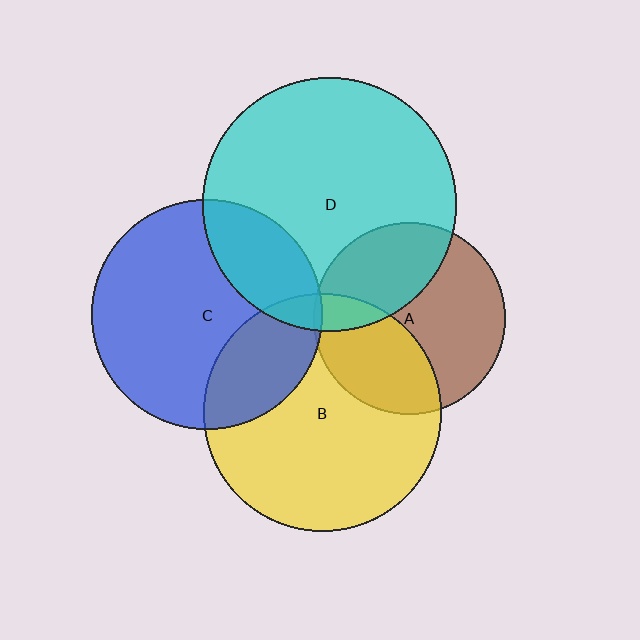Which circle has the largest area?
Circle D (cyan).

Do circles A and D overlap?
Yes.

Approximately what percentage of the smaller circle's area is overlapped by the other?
Approximately 35%.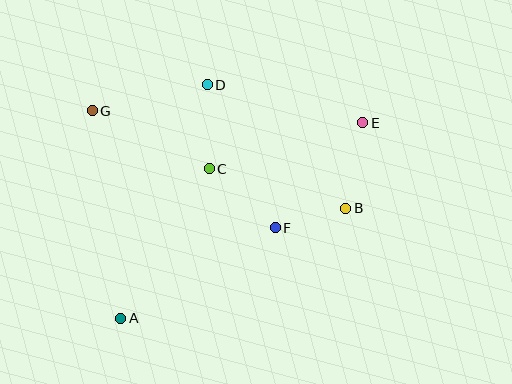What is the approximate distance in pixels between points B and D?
The distance between B and D is approximately 185 pixels.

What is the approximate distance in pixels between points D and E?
The distance between D and E is approximately 160 pixels.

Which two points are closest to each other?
Points B and F are closest to each other.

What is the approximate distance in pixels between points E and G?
The distance between E and G is approximately 271 pixels.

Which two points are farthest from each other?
Points A and E are farthest from each other.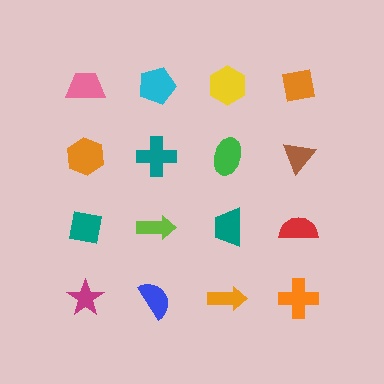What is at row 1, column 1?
A pink trapezoid.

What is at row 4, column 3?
An orange arrow.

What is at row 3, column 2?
A lime arrow.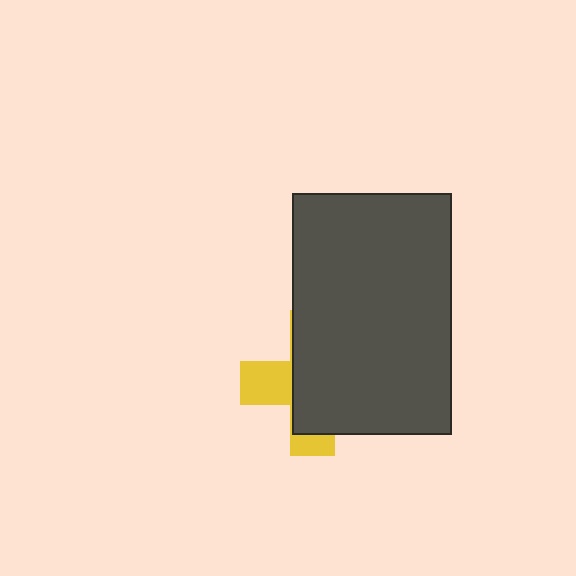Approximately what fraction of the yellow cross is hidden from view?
Roughly 70% of the yellow cross is hidden behind the dark gray rectangle.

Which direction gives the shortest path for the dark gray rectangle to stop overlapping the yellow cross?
Moving right gives the shortest separation.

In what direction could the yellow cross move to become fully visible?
The yellow cross could move left. That would shift it out from behind the dark gray rectangle entirely.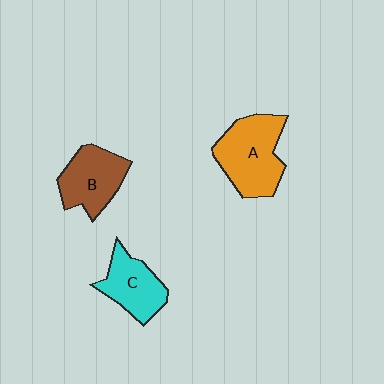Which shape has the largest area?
Shape A (orange).